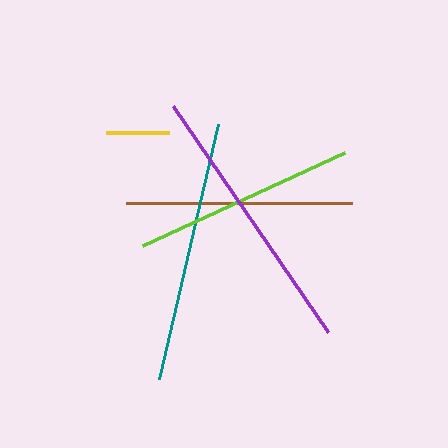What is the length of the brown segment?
The brown segment is approximately 226 pixels long.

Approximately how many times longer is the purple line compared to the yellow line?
The purple line is approximately 4.4 times the length of the yellow line.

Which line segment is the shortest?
The yellow line is the shortest at approximately 63 pixels.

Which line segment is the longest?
The purple line is the longest at approximately 274 pixels.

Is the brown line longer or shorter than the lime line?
The brown line is longer than the lime line.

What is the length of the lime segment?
The lime segment is approximately 222 pixels long.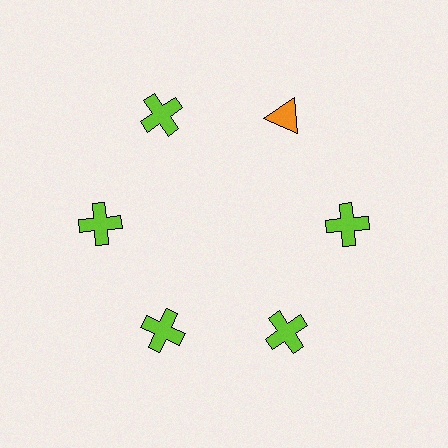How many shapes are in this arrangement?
There are 6 shapes arranged in a ring pattern.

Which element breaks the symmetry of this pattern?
The orange triangle at roughly the 1 o'clock position breaks the symmetry. All other shapes are lime crosses.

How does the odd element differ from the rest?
It differs in both color (orange instead of lime) and shape (triangle instead of cross).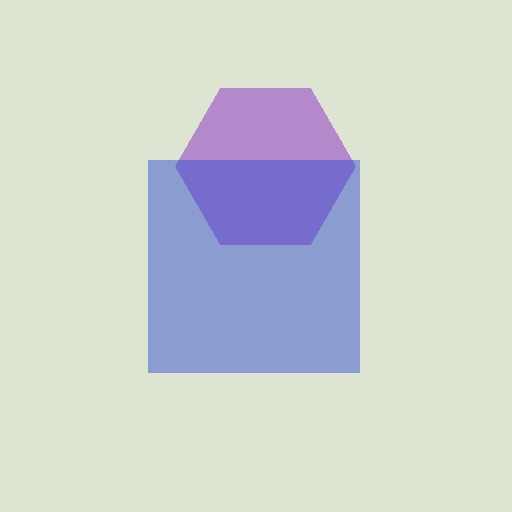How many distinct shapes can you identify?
There are 2 distinct shapes: a purple hexagon, a blue square.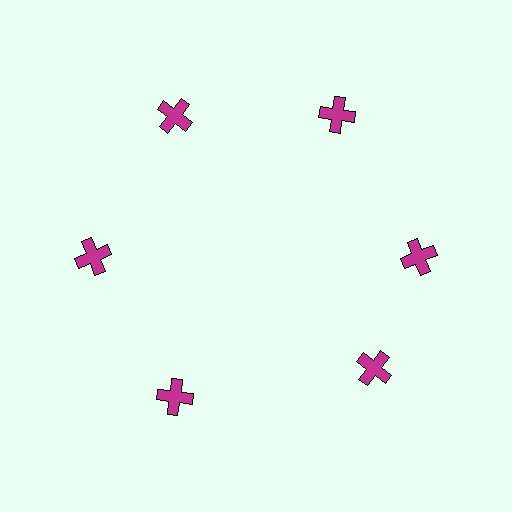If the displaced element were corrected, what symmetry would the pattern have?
It would have 6-fold rotational symmetry — the pattern would map onto itself every 60 degrees.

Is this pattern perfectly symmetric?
No. The 6 magenta crosses are arranged in a ring, but one element near the 5 o'clock position is rotated out of alignment along the ring, breaking the 6-fold rotational symmetry.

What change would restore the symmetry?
The symmetry would be restored by rotating it back into even spacing with its neighbors so that all 6 crosses sit at equal angles and equal distance from the center.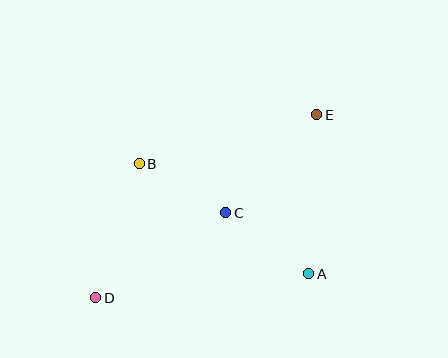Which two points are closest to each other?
Points B and C are closest to each other.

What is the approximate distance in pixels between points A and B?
The distance between A and B is approximately 202 pixels.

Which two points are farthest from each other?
Points D and E are farthest from each other.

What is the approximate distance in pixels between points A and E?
The distance between A and E is approximately 159 pixels.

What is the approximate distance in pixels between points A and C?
The distance between A and C is approximately 103 pixels.